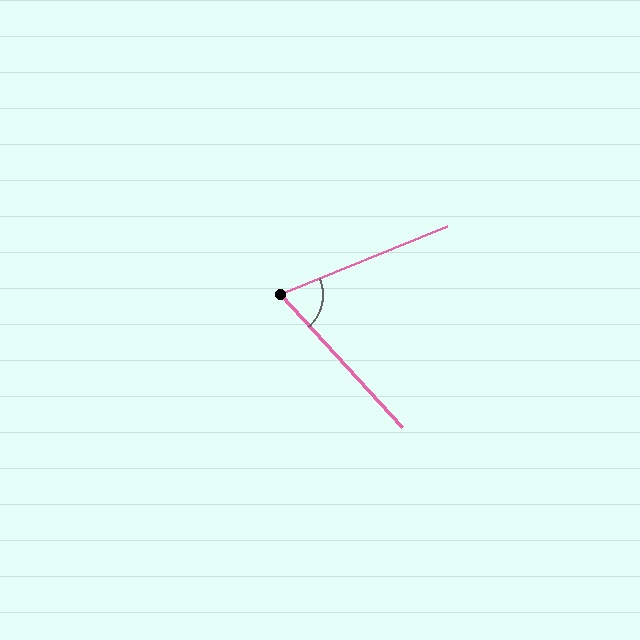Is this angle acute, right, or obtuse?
It is acute.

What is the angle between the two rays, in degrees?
Approximately 69 degrees.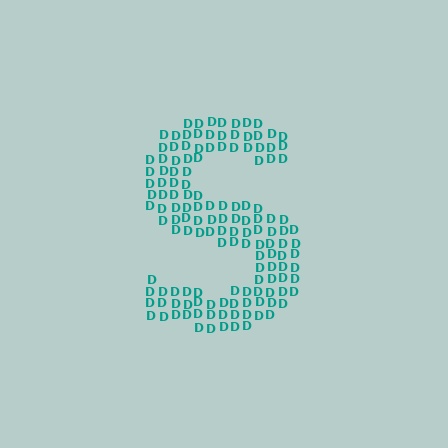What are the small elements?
The small elements are letter D's.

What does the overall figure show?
The overall figure shows the letter S.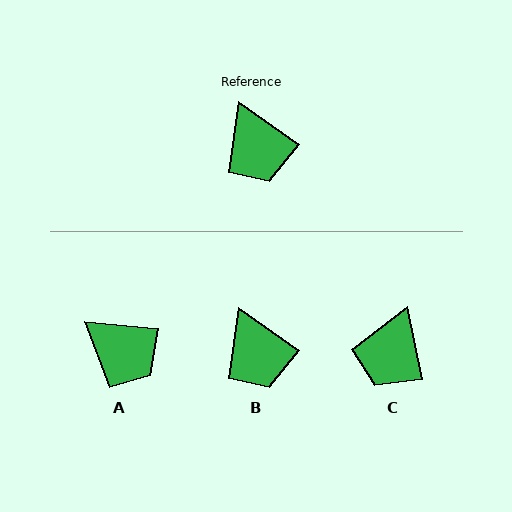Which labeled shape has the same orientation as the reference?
B.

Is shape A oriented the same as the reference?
No, it is off by about 29 degrees.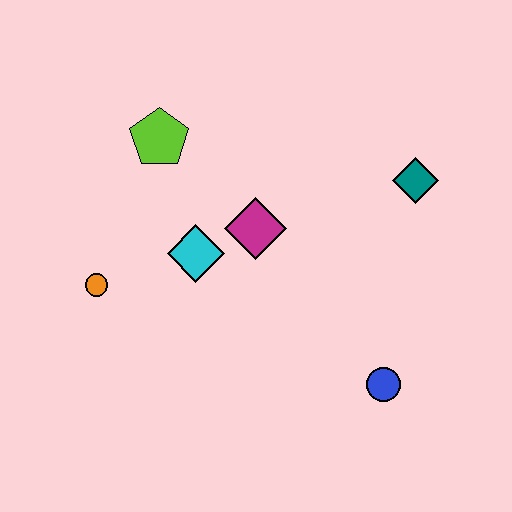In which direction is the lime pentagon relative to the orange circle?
The lime pentagon is above the orange circle.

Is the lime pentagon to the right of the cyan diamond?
No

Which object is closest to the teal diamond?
The magenta diamond is closest to the teal diamond.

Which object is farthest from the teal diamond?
The orange circle is farthest from the teal diamond.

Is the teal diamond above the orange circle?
Yes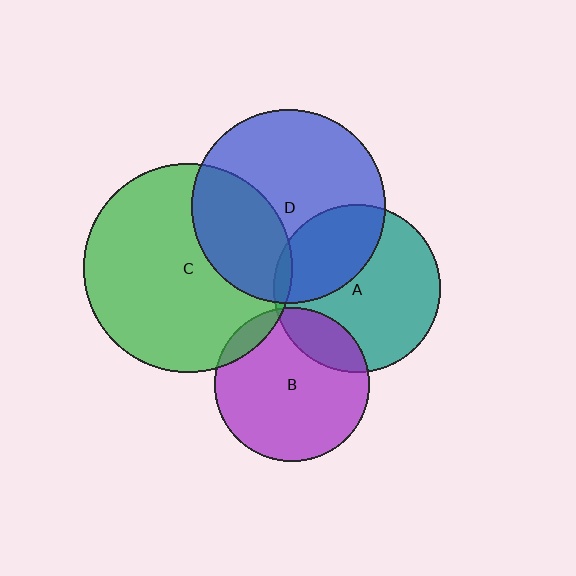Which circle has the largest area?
Circle C (green).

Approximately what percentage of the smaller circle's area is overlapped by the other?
Approximately 5%.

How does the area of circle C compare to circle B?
Approximately 1.8 times.